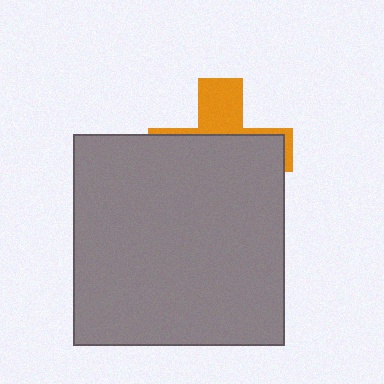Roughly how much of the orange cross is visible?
A small part of it is visible (roughly 31%).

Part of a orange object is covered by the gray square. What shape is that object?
It is a cross.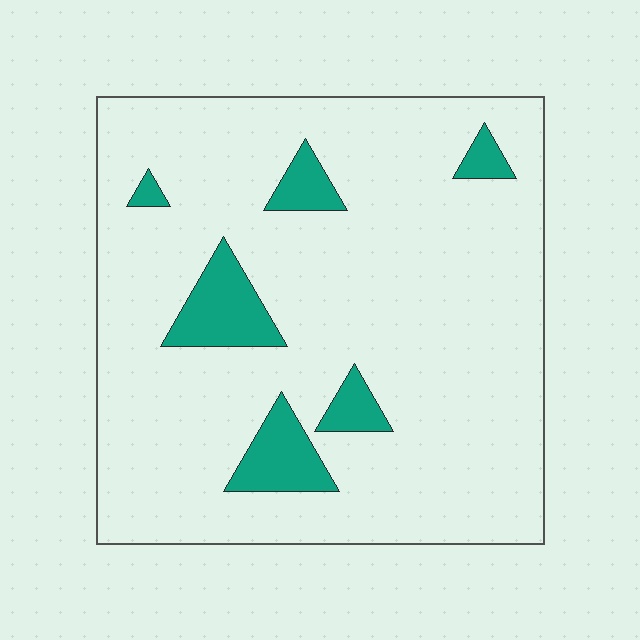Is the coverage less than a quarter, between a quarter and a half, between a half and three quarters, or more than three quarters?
Less than a quarter.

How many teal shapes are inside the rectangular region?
6.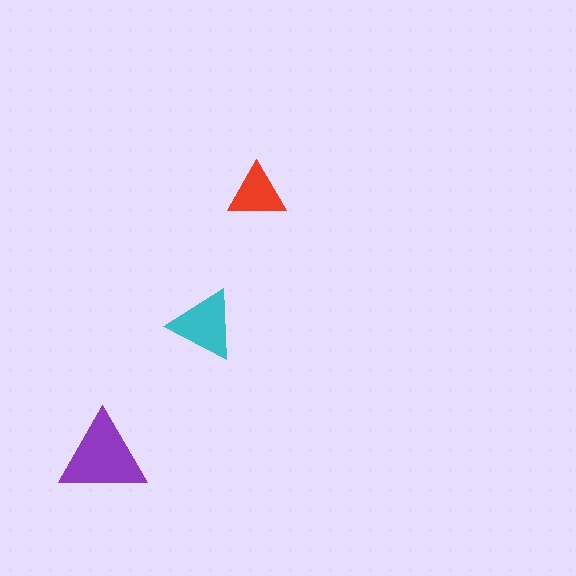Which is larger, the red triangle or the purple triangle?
The purple one.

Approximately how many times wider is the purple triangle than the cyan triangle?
About 1.5 times wider.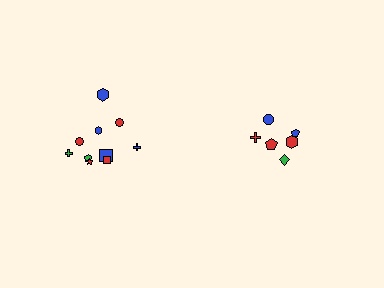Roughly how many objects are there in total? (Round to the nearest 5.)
Roughly 15 objects in total.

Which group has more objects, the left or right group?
The left group.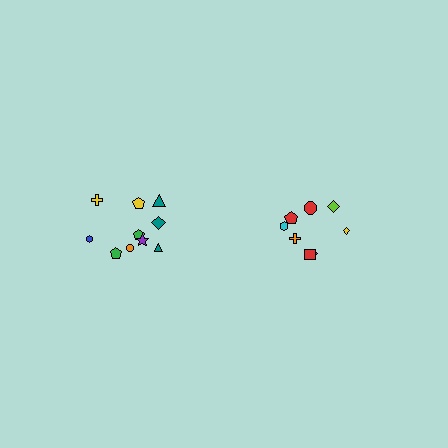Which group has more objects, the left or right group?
The left group.